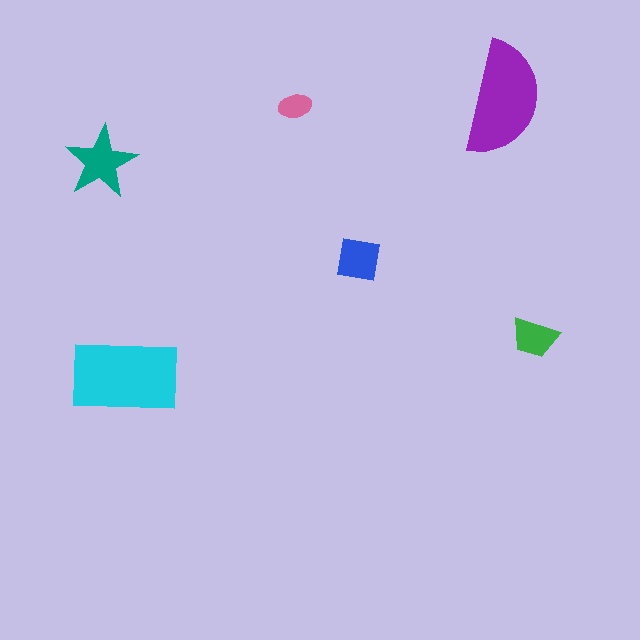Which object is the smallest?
The pink ellipse.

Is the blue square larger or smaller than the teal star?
Smaller.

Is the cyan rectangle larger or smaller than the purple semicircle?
Larger.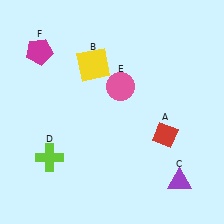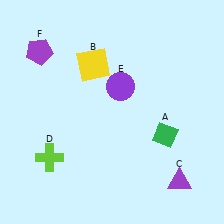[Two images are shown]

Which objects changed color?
A changed from red to green. E changed from pink to purple. F changed from magenta to purple.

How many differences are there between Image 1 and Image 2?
There are 3 differences between the two images.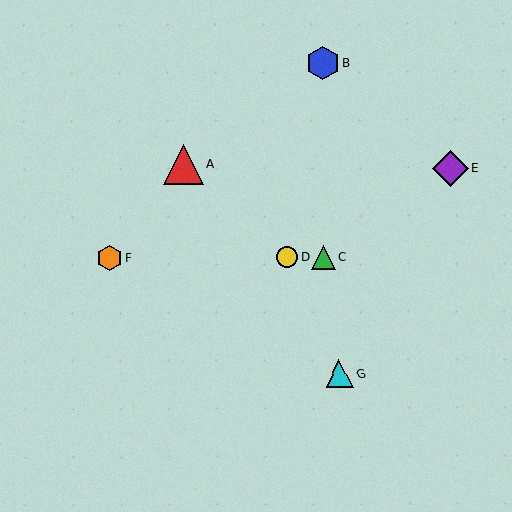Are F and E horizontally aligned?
No, F is at y≈258 and E is at y≈168.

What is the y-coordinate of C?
Object C is at y≈257.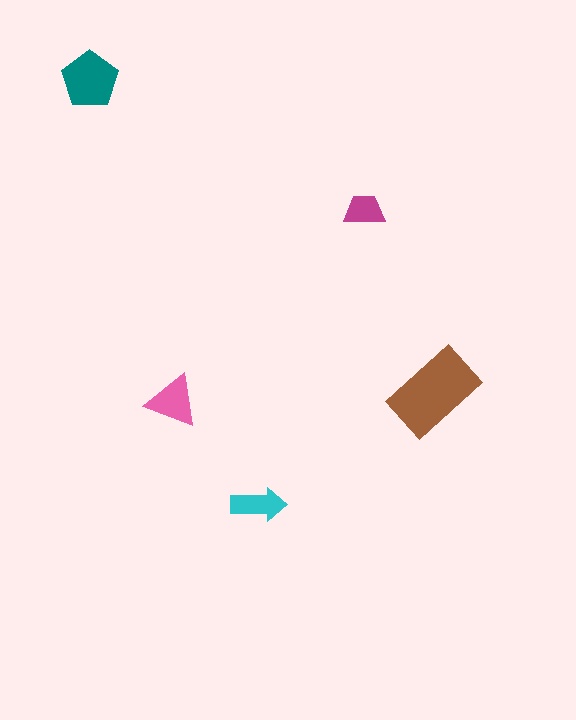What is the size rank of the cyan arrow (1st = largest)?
4th.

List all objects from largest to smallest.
The brown rectangle, the teal pentagon, the pink triangle, the cyan arrow, the magenta trapezoid.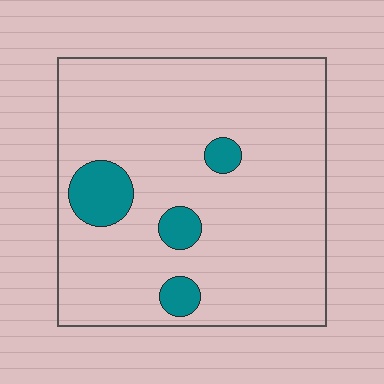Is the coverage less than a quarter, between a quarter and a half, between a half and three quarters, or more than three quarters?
Less than a quarter.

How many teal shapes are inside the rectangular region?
4.